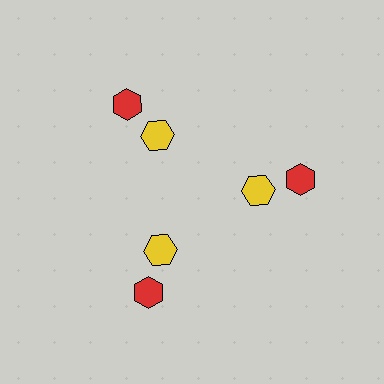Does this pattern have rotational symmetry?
Yes, this pattern has 3-fold rotational symmetry. It looks the same after rotating 120 degrees around the center.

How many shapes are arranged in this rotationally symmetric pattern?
There are 6 shapes, arranged in 3 groups of 2.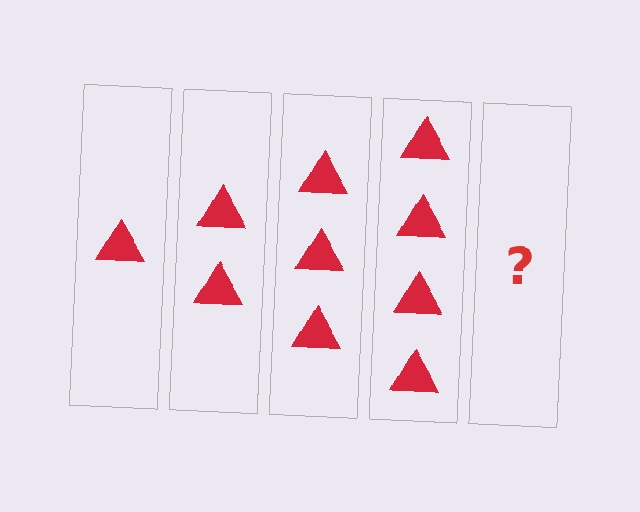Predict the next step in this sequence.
The next step is 5 triangles.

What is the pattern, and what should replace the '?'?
The pattern is that each step adds one more triangle. The '?' should be 5 triangles.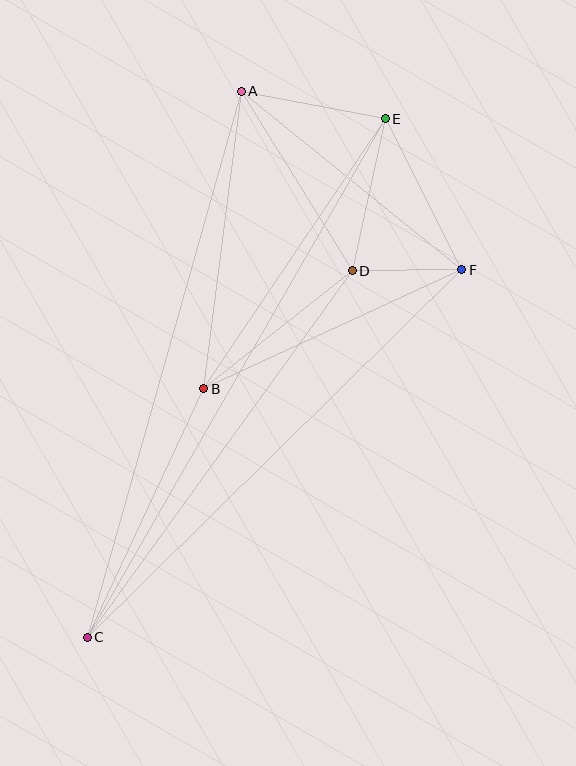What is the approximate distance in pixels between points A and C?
The distance between A and C is approximately 567 pixels.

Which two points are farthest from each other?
Points C and E are farthest from each other.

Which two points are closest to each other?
Points D and F are closest to each other.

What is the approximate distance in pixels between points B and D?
The distance between B and D is approximately 190 pixels.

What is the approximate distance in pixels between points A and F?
The distance between A and F is approximately 284 pixels.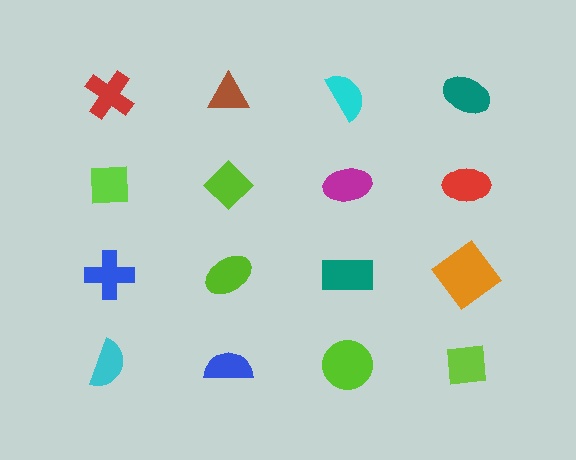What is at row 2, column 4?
A red ellipse.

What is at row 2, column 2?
A lime diamond.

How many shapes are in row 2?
4 shapes.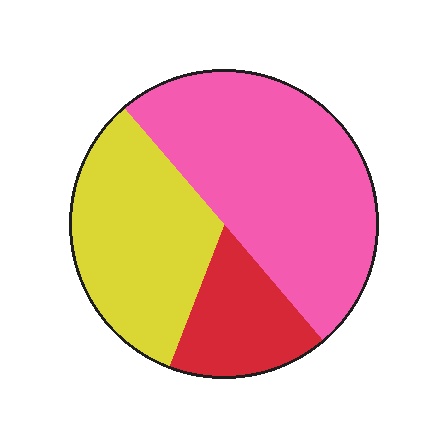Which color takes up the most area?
Pink, at roughly 50%.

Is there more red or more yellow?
Yellow.